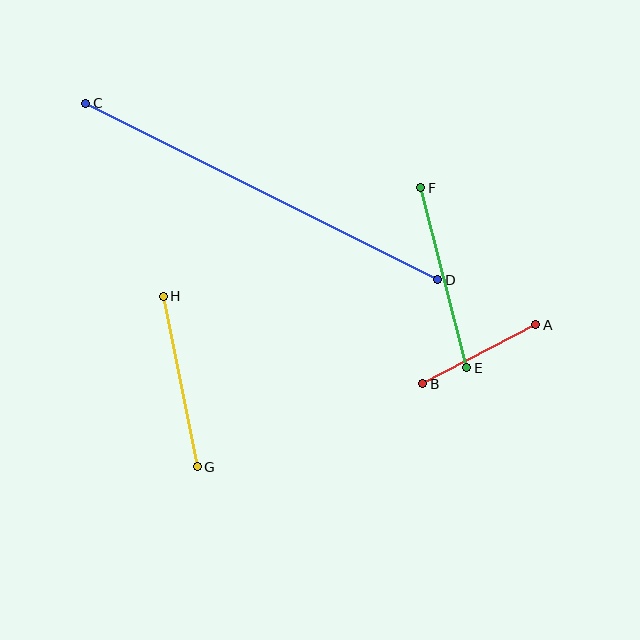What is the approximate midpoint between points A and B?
The midpoint is at approximately (479, 354) pixels.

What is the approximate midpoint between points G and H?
The midpoint is at approximately (180, 382) pixels.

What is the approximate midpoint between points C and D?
The midpoint is at approximately (262, 192) pixels.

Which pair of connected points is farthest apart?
Points C and D are farthest apart.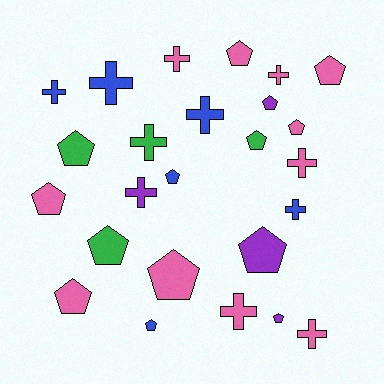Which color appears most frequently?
Pink, with 11 objects.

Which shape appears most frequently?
Pentagon, with 14 objects.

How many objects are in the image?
There are 25 objects.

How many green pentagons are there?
There are 3 green pentagons.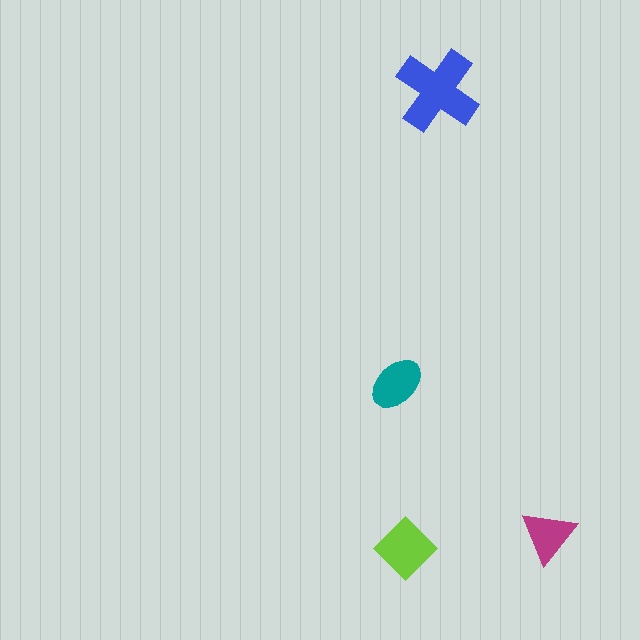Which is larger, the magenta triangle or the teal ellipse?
The teal ellipse.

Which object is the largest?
The blue cross.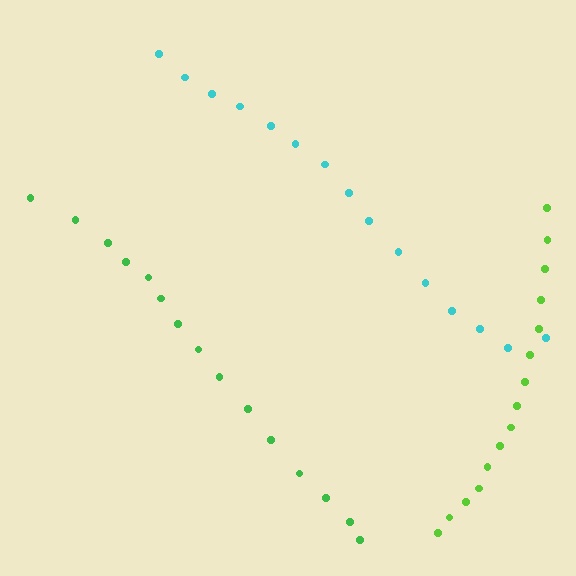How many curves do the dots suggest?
There are 3 distinct paths.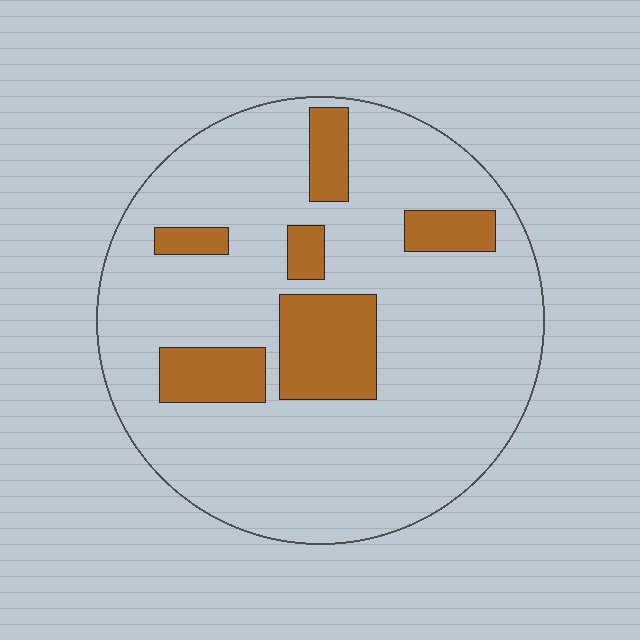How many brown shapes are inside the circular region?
6.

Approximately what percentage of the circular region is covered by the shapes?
Approximately 20%.